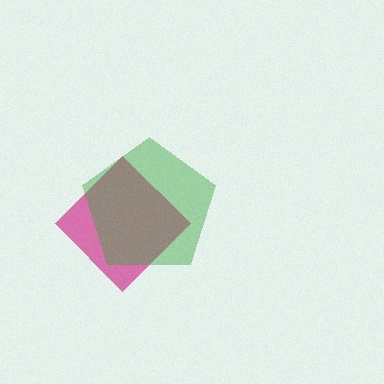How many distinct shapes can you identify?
There are 2 distinct shapes: a magenta diamond, a green pentagon.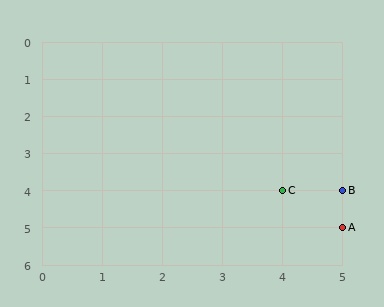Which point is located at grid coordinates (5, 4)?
Point B is at (5, 4).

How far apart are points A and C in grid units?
Points A and C are 1 column and 1 row apart (about 1.4 grid units diagonally).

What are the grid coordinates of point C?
Point C is at grid coordinates (4, 4).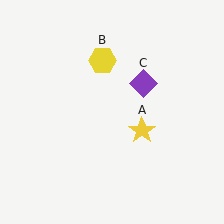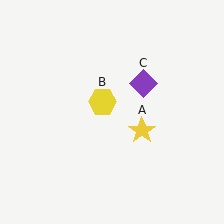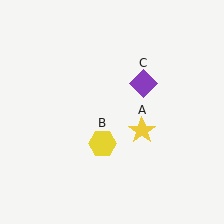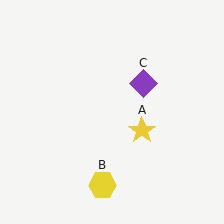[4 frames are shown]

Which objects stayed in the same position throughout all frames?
Yellow star (object A) and purple diamond (object C) remained stationary.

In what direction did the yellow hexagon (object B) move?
The yellow hexagon (object B) moved down.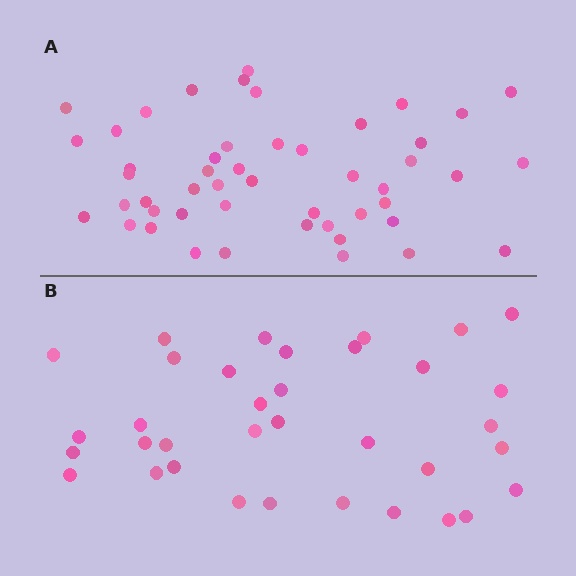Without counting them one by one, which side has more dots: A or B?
Region A (the top region) has more dots.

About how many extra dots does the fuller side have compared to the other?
Region A has approximately 15 more dots than region B.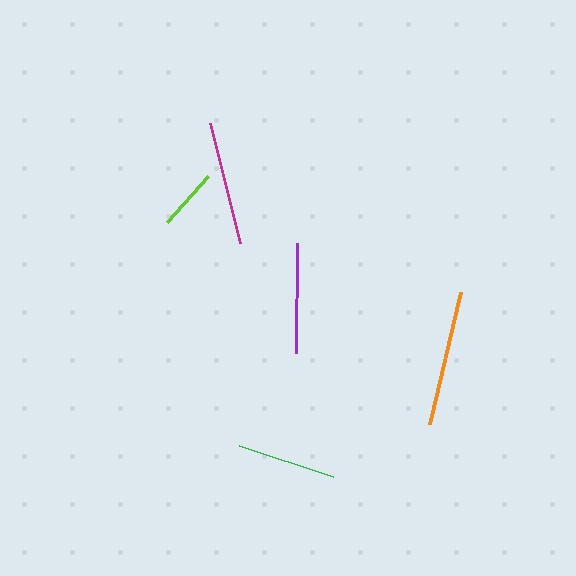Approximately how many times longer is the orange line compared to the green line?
The orange line is approximately 1.4 times the length of the green line.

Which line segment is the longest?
The orange line is the longest at approximately 136 pixels.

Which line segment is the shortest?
The lime line is the shortest at approximately 61 pixels.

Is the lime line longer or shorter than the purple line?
The purple line is longer than the lime line.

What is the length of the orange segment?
The orange segment is approximately 136 pixels long.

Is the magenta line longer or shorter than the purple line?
The magenta line is longer than the purple line.